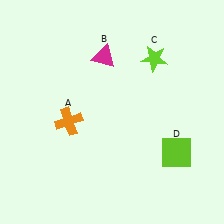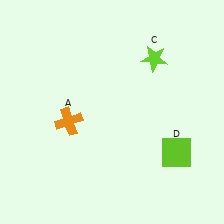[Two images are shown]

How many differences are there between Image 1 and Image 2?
There is 1 difference between the two images.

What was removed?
The magenta triangle (B) was removed in Image 2.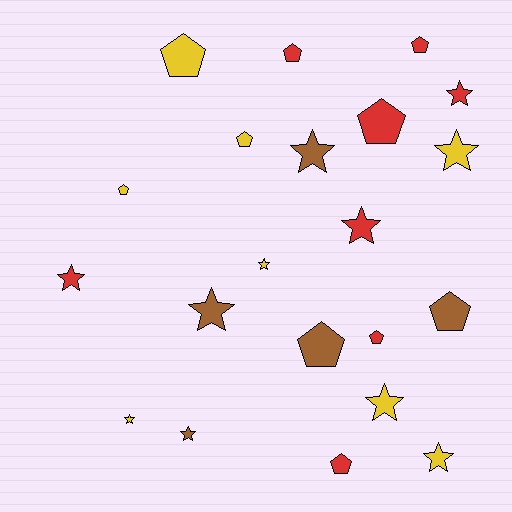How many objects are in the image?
There are 21 objects.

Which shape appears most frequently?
Star, with 11 objects.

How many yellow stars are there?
There are 5 yellow stars.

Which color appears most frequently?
Red, with 8 objects.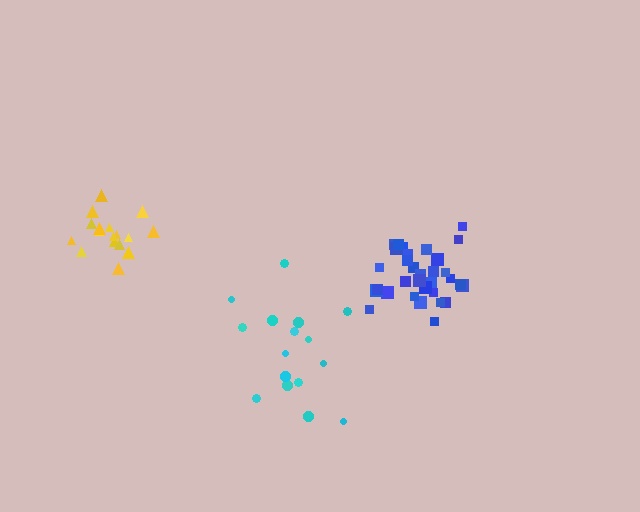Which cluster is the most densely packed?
Blue.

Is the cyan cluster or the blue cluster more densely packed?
Blue.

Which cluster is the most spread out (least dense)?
Cyan.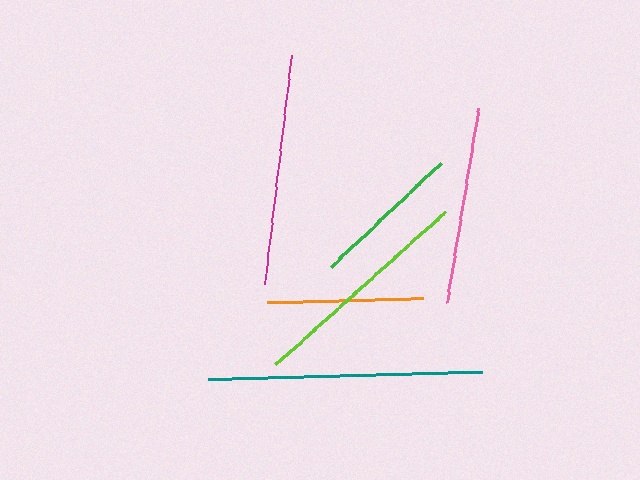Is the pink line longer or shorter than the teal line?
The teal line is longer than the pink line.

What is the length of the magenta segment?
The magenta segment is approximately 230 pixels long.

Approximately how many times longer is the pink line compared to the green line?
The pink line is approximately 1.3 times the length of the green line.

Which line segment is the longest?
The teal line is the longest at approximately 274 pixels.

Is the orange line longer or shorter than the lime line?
The lime line is longer than the orange line.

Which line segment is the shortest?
The green line is the shortest at approximately 151 pixels.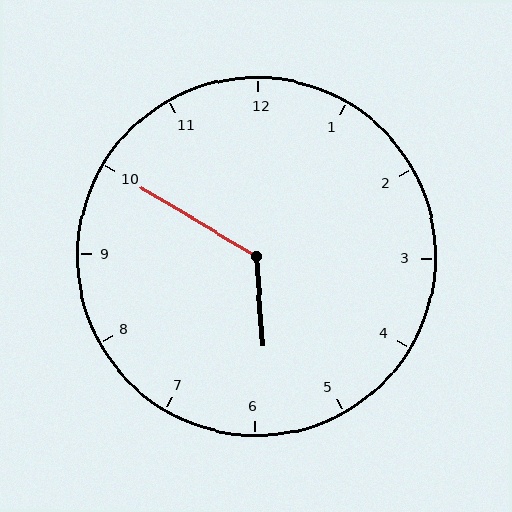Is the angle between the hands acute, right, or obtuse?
It is obtuse.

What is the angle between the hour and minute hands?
Approximately 125 degrees.